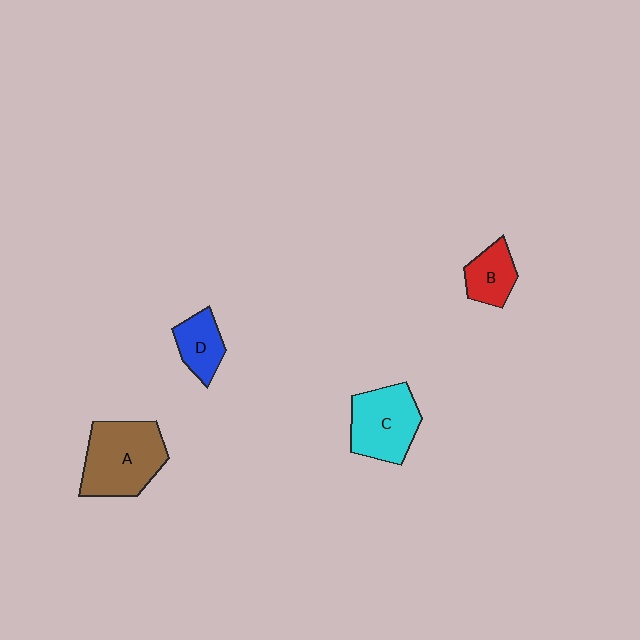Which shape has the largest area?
Shape A (brown).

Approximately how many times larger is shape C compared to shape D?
Approximately 1.7 times.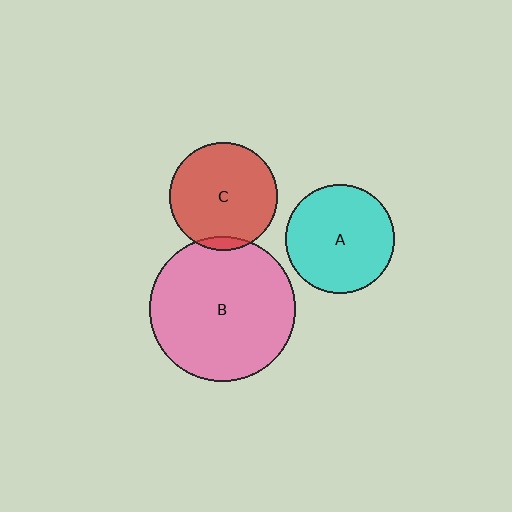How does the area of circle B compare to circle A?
Approximately 1.8 times.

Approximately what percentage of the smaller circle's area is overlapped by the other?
Approximately 5%.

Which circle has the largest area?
Circle B (pink).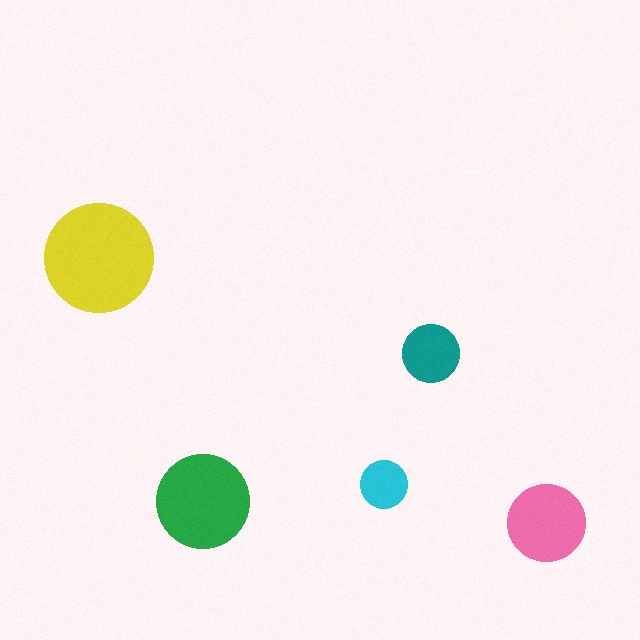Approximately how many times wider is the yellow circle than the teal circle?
About 2 times wider.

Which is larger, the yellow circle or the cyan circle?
The yellow one.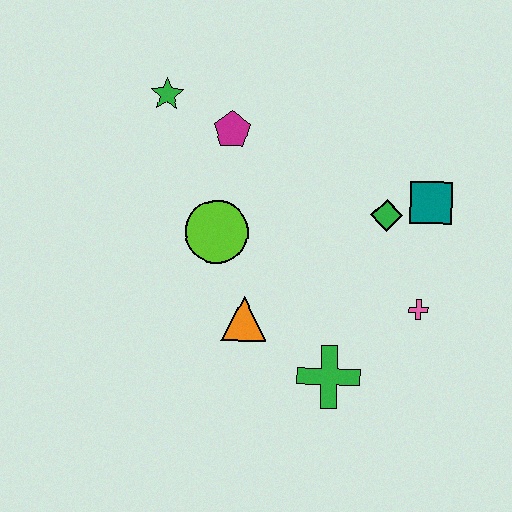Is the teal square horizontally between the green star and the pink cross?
No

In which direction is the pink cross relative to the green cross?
The pink cross is to the right of the green cross.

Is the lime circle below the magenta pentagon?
Yes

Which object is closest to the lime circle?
The orange triangle is closest to the lime circle.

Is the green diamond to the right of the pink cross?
No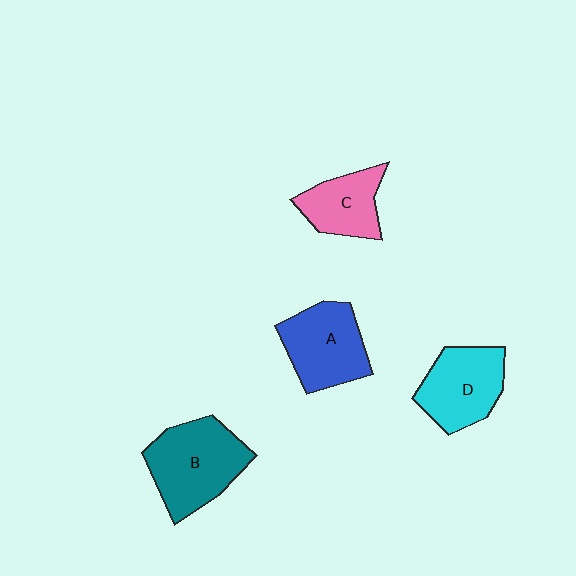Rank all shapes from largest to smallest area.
From largest to smallest: B (teal), A (blue), D (cyan), C (pink).